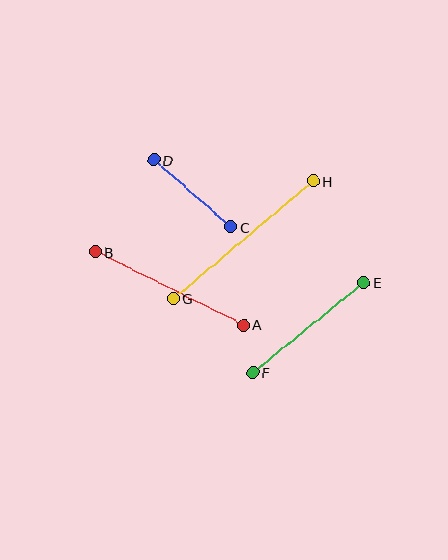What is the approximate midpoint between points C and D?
The midpoint is at approximately (192, 194) pixels.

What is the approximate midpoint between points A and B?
The midpoint is at approximately (169, 288) pixels.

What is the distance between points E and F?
The distance is approximately 143 pixels.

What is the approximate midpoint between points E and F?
The midpoint is at approximately (308, 327) pixels.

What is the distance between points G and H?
The distance is approximately 182 pixels.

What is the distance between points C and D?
The distance is approximately 102 pixels.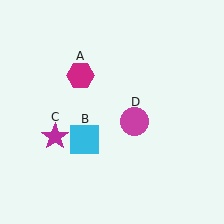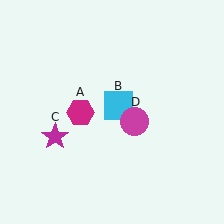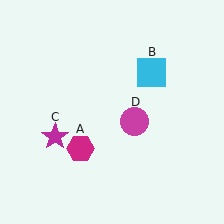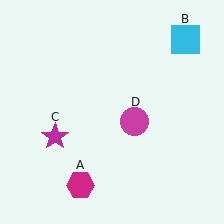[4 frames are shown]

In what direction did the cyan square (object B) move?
The cyan square (object B) moved up and to the right.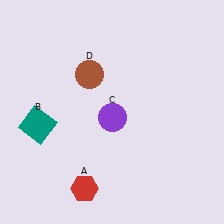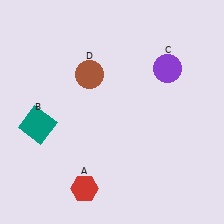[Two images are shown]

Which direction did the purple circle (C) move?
The purple circle (C) moved right.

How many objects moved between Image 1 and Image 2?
1 object moved between the two images.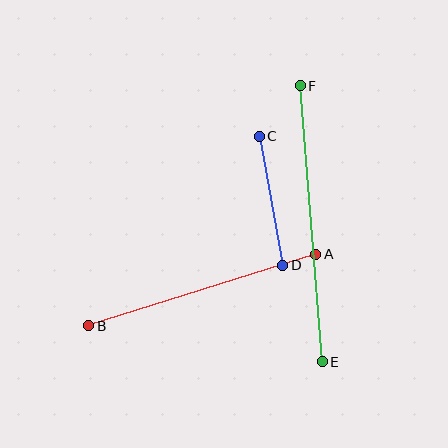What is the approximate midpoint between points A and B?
The midpoint is at approximately (202, 290) pixels.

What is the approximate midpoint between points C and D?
The midpoint is at approximately (271, 201) pixels.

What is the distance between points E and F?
The distance is approximately 277 pixels.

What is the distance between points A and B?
The distance is approximately 238 pixels.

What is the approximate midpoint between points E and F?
The midpoint is at approximately (311, 224) pixels.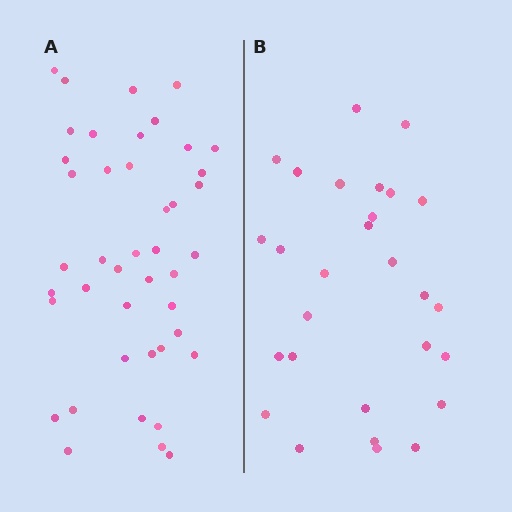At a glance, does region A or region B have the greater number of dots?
Region A (the left region) has more dots.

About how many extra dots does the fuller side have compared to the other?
Region A has approximately 15 more dots than region B.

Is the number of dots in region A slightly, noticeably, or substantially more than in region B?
Region A has substantially more. The ratio is roughly 1.5 to 1.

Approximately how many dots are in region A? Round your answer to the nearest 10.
About 40 dots. (The exact count is 43, which rounds to 40.)